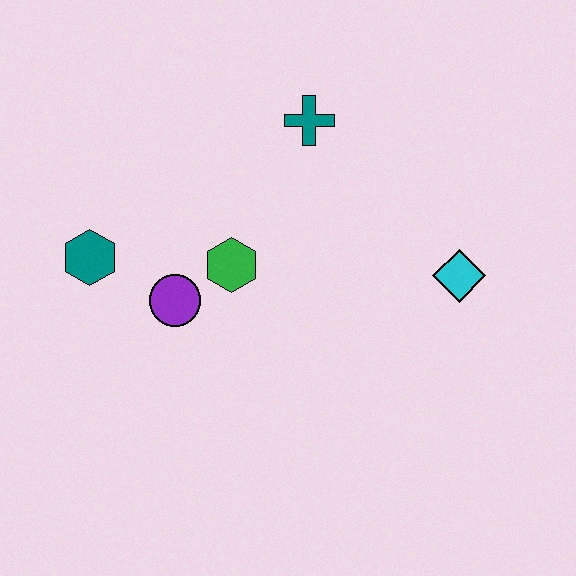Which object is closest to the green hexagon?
The purple circle is closest to the green hexagon.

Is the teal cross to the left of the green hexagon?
No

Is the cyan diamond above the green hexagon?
No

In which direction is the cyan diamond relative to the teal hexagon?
The cyan diamond is to the right of the teal hexagon.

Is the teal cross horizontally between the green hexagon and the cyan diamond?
Yes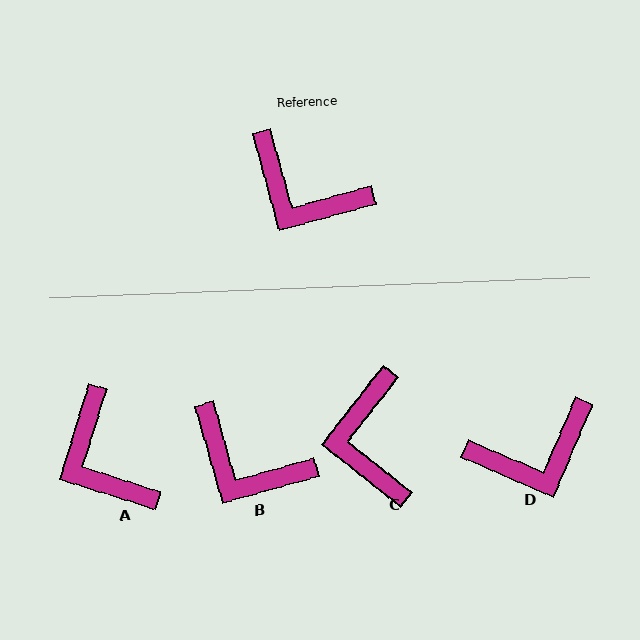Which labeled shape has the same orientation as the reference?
B.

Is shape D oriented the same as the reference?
No, it is off by about 51 degrees.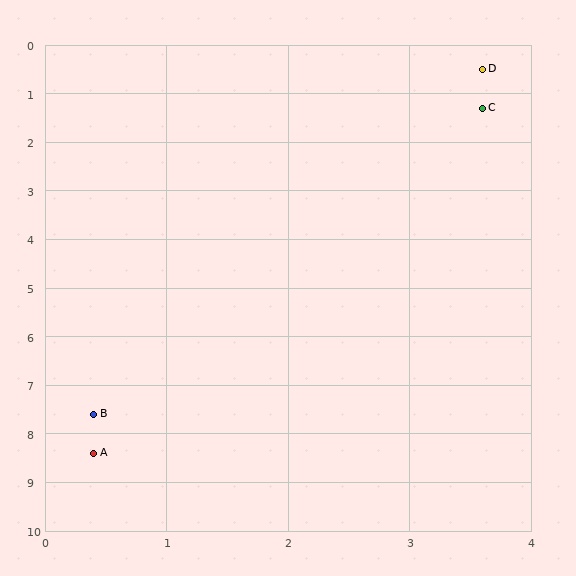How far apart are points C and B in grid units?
Points C and B are about 7.1 grid units apart.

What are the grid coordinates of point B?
Point B is at approximately (0.4, 7.6).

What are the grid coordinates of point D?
Point D is at approximately (3.6, 0.5).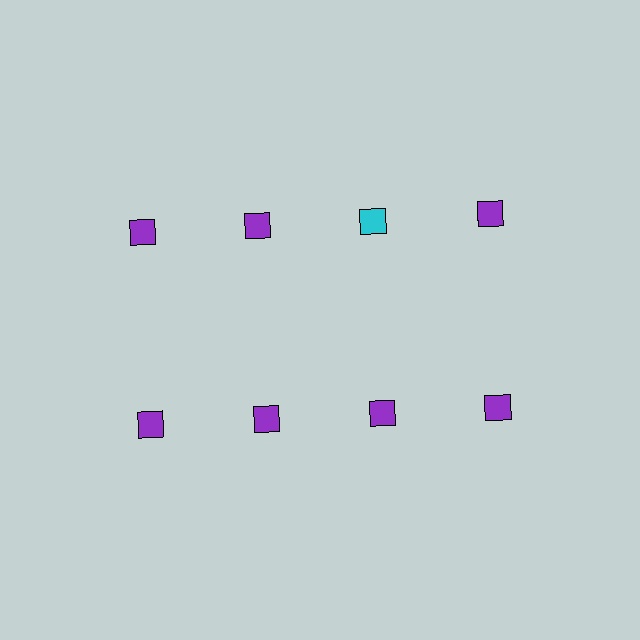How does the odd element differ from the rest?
It has a different color: cyan instead of purple.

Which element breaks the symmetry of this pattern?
The cyan square in the top row, center column breaks the symmetry. All other shapes are purple squares.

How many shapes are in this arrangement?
There are 8 shapes arranged in a grid pattern.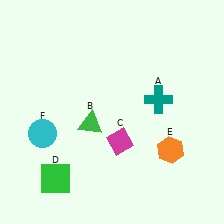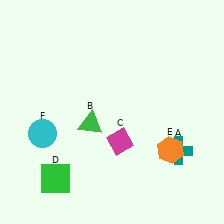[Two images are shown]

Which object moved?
The teal cross (A) moved down.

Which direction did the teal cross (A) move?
The teal cross (A) moved down.